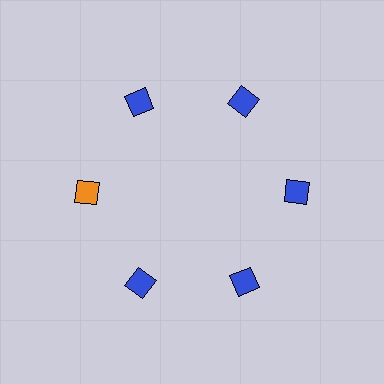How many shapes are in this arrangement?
There are 6 shapes arranged in a ring pattern.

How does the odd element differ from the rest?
It has a different color: orange instead of blue.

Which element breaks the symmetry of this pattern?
The orange diamond at roughly the 9 o'clock position breaks the symmetry. All other shapes are blue diamonds.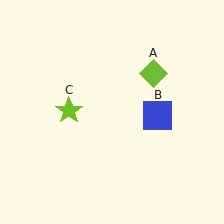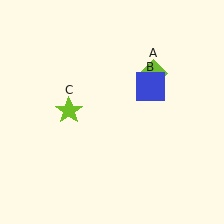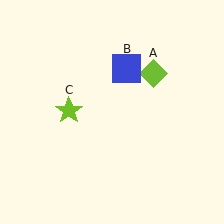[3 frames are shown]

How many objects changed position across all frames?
1 object changed position: blue square (object B).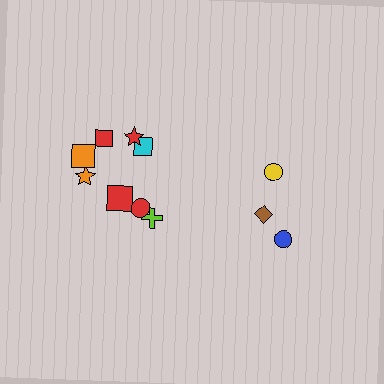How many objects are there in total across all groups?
There are 11 objects.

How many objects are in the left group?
There are 8 objects.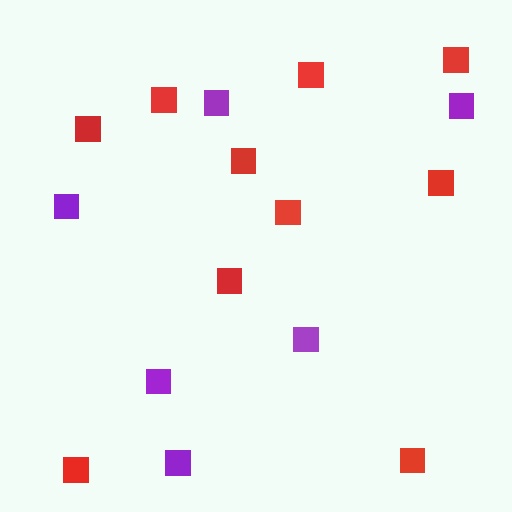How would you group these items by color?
There are 2 groups: one group of purple squares (6) and one group of red squares (10).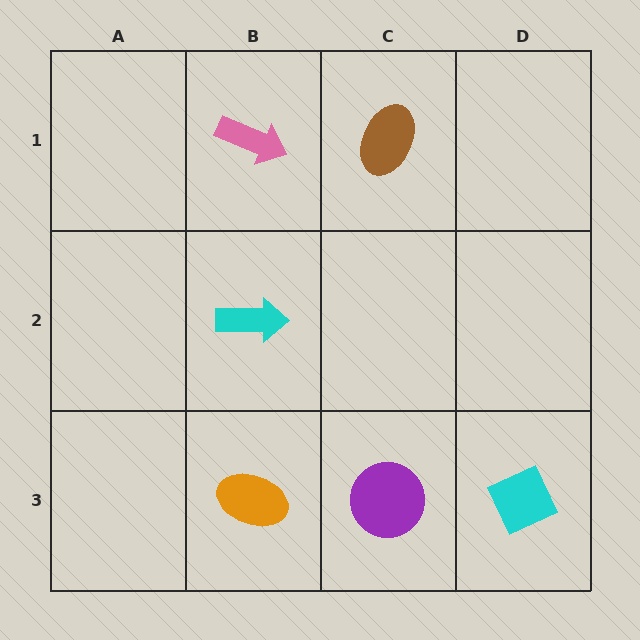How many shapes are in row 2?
1 shape.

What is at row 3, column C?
A purple circle.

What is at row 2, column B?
A cyan arrow.